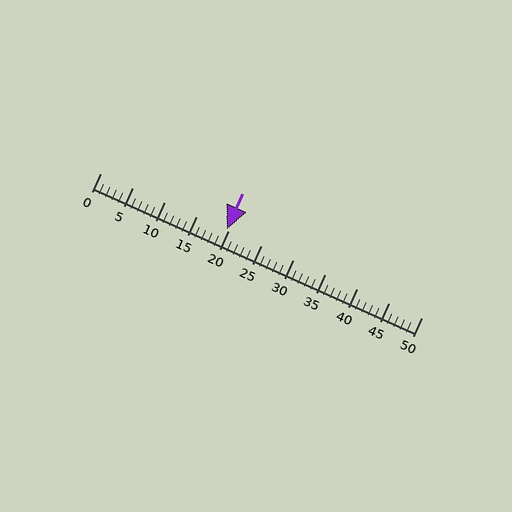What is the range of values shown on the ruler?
The ruler shows values from 0 to 50.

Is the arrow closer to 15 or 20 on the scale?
The arrow is closer to 20.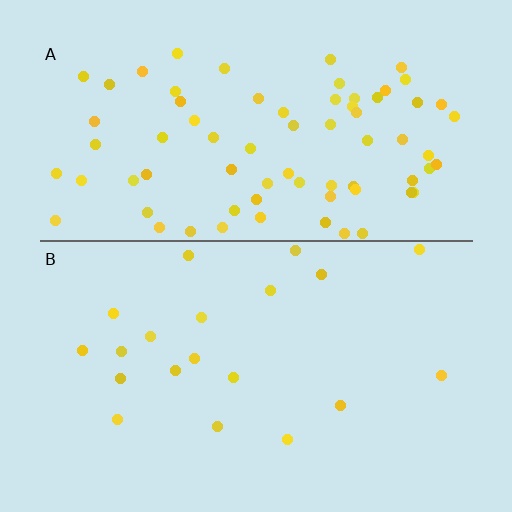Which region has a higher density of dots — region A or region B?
A (the top).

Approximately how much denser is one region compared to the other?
Approximately 3.7× — region A over region B.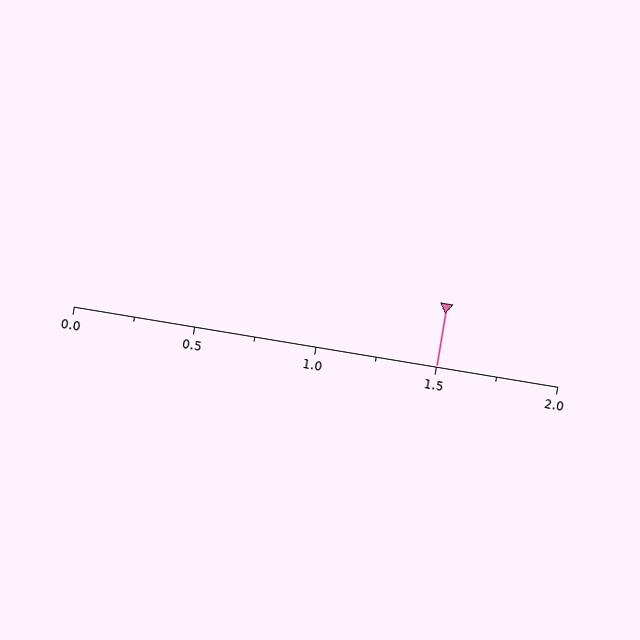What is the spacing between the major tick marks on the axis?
The major ticks are spaced 0.5 apart.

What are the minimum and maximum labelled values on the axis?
The axis runs from 0.0 to 2.0.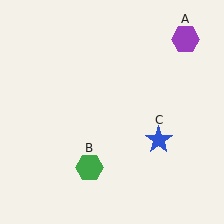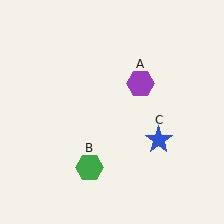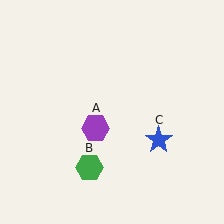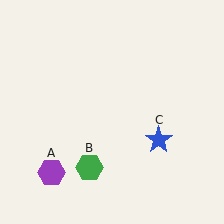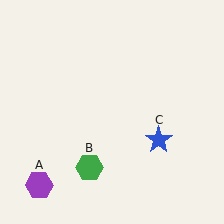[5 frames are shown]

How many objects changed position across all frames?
1 object changed position: purple hexagon (object A).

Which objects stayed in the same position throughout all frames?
Green hexagon (object B) and blue star (object C) remained stationary.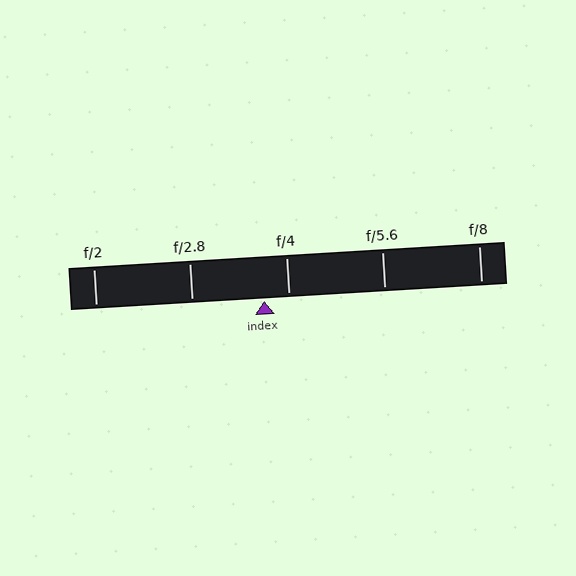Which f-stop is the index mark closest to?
The index mark is closest to f/4.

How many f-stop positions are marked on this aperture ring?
There are 5 f-stop positions marked.